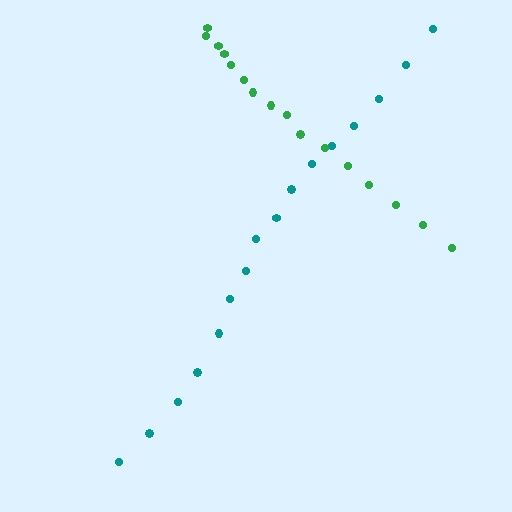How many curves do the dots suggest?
There are 2 distinct paths.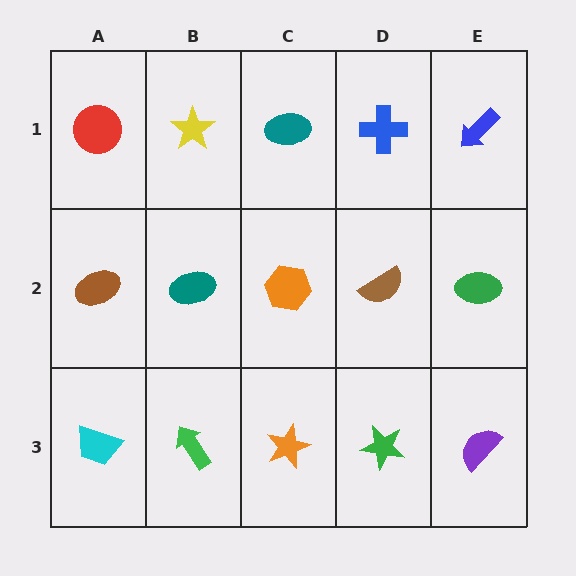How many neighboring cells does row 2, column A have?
3.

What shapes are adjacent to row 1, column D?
A brown semicircle (row 2, column D), a teal ellipse (row 1, column C), a blue arrow (row 1, column E).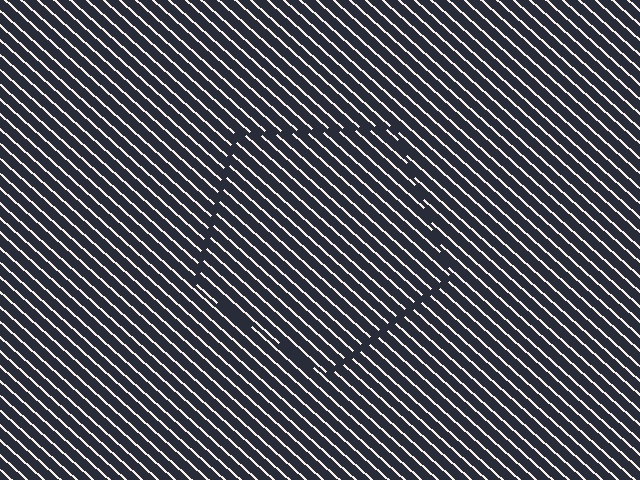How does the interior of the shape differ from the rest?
The interior of the shape contains the same grating, shifted by half a period — the contour is defined by the phase discontinuity where line-ends from the inner and outer gratings abut.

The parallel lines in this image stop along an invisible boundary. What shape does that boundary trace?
An illusory pentagon. The interior of the shape contains the same grating, shifted by half a period — the contour is defined by the phase discontinuity where line-ends from the inner and outer gratings abut.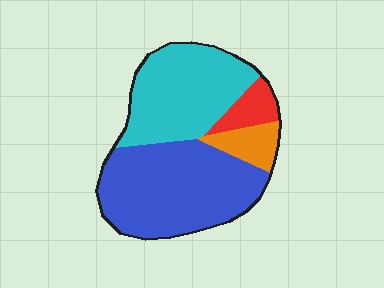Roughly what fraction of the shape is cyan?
Cyan takes up between a quarter and a half of the shape.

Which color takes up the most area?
Blue, at roughly 50%.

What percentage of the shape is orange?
Orange covers roughly 10% of the shape.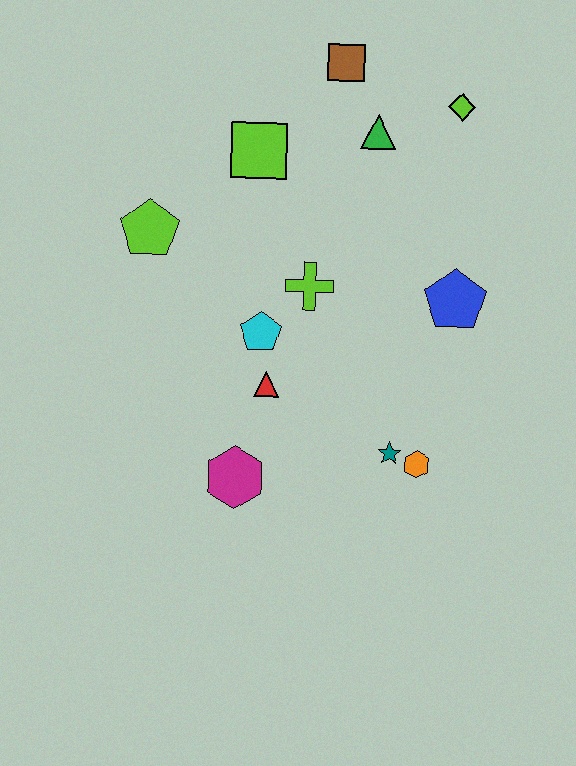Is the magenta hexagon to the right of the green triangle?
No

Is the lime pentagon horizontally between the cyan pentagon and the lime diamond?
No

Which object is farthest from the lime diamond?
The magenta hexagon is farthest from the lime diamond.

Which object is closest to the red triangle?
The cyan pentagon is closest to the red triangle.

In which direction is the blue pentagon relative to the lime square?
The blue pentagon is to the right of the lime square.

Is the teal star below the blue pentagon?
Yes